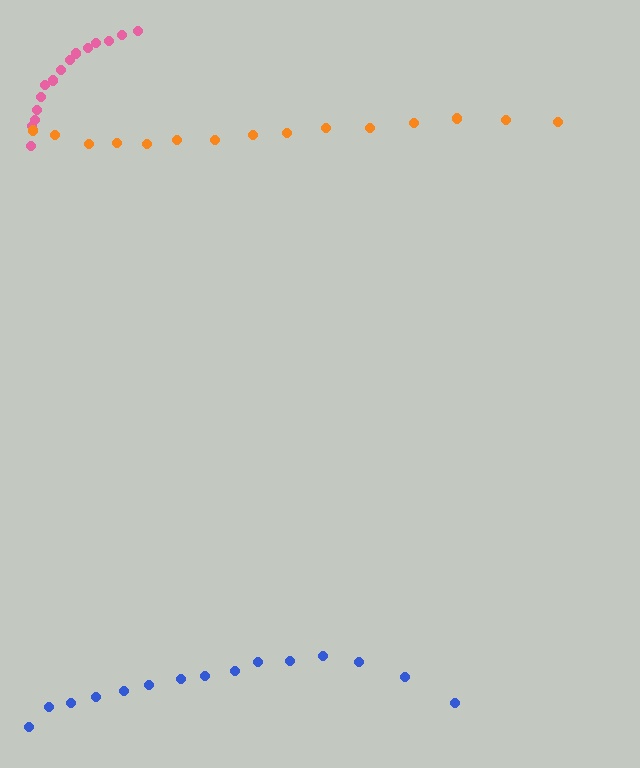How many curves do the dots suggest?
There are 3 distinct paths.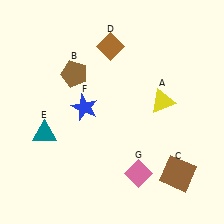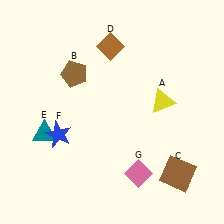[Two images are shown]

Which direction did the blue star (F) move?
The blue star (F) moved down.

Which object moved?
The blue star (F) moved down.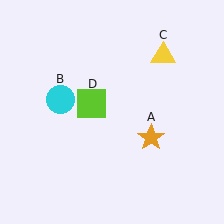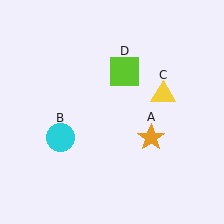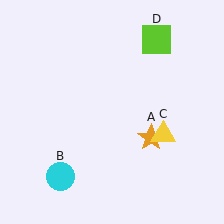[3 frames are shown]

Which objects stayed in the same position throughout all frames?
Orange star (object A) remained stationary.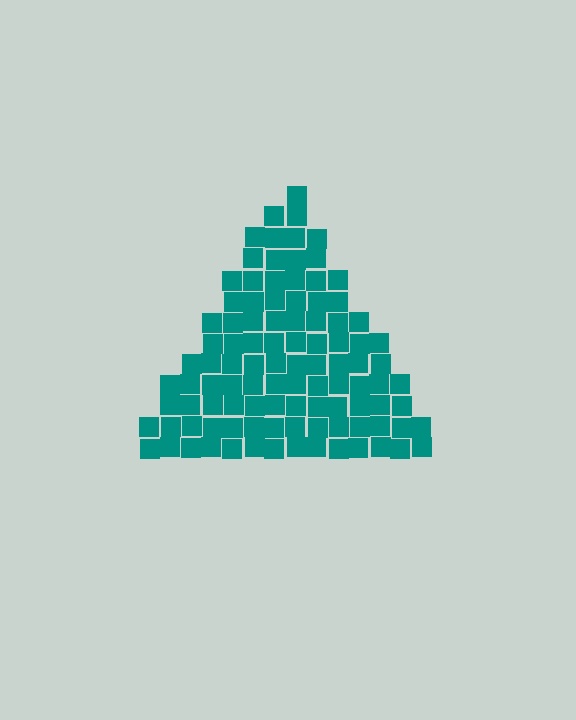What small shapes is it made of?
It is made of small squares.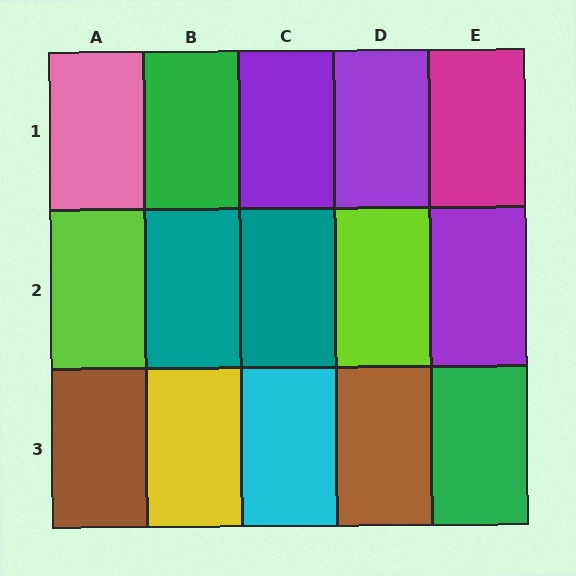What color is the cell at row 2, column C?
Teal.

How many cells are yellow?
1 cell is yellow.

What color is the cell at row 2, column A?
Lime.